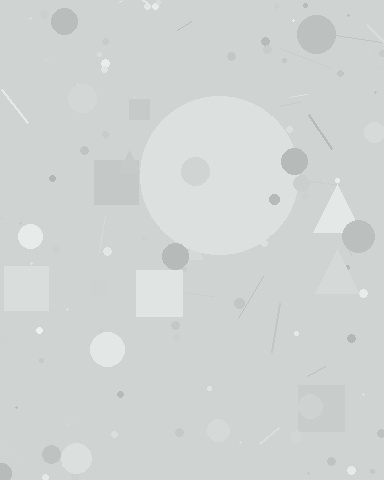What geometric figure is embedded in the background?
A circle is embedded in the background.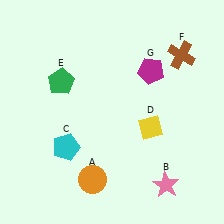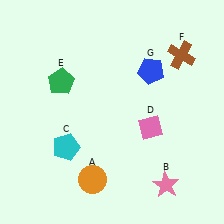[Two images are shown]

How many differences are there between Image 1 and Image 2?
There are 2 differences between the two images.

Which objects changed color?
D changed from yellow to pink. G changed from magenta to blue.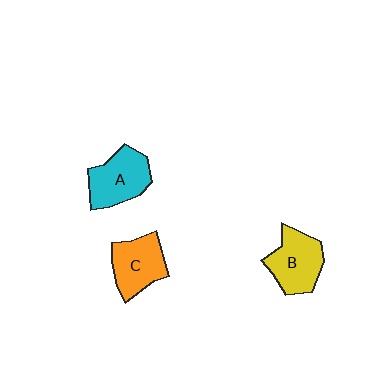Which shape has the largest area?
Shape A (cyan).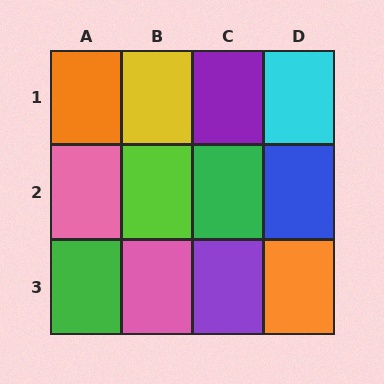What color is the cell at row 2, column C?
Green.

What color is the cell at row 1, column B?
Yellow.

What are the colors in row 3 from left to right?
Green, pink, purple, orange.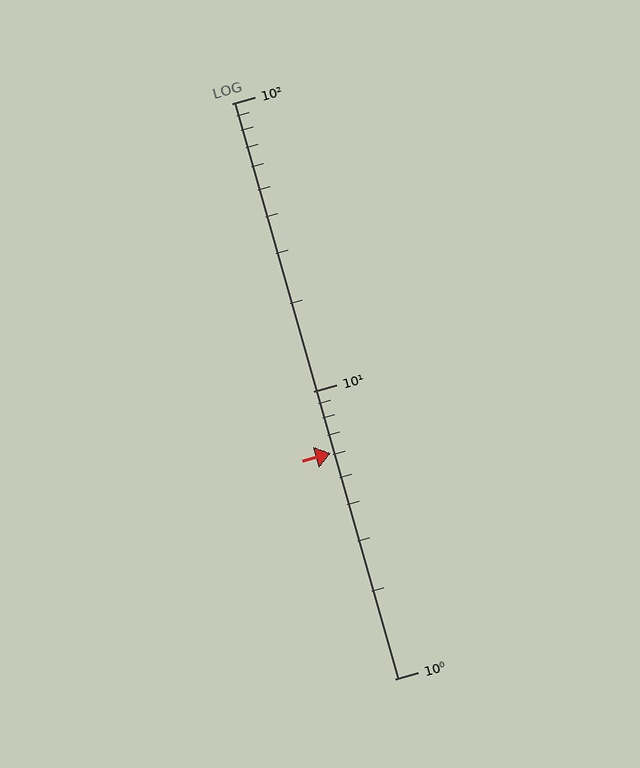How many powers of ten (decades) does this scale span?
The scale spans 2 decades, from 1 to 100.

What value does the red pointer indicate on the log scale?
The pointer indicates approximately 6.1.